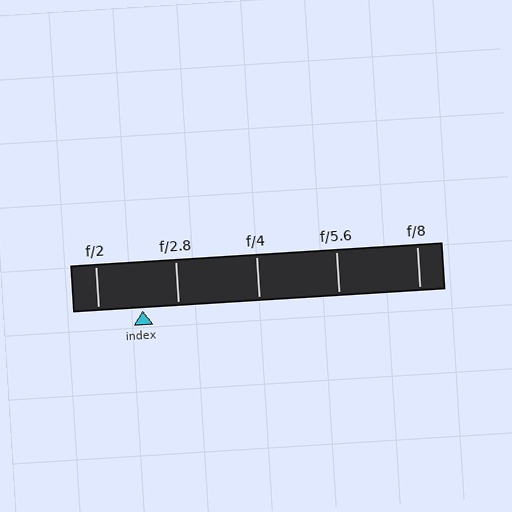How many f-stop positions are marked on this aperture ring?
There are 5 f-stop positions marked.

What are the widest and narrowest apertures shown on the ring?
The widest aperture shown is f/2 and the narrowest is f/8.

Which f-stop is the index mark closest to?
The index mark is closest to f/2.8.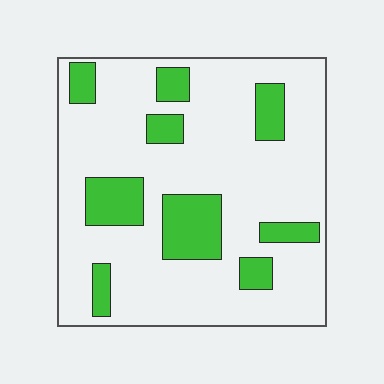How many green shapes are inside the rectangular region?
9.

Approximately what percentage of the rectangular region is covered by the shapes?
Approximately 20%.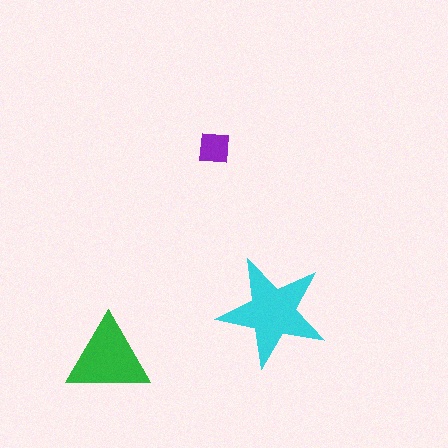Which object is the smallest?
The purple square.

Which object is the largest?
The cyan star.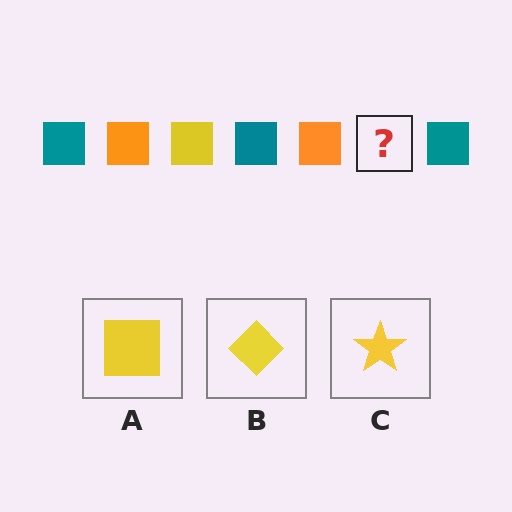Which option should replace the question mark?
Option A.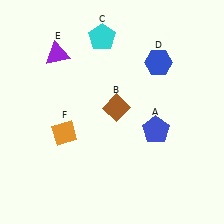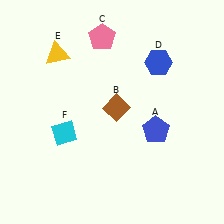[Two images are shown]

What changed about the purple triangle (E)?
In Image 1, E is purple. In Image 2, it changed to yellow.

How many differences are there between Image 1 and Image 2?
There are 3 differences between the two images.